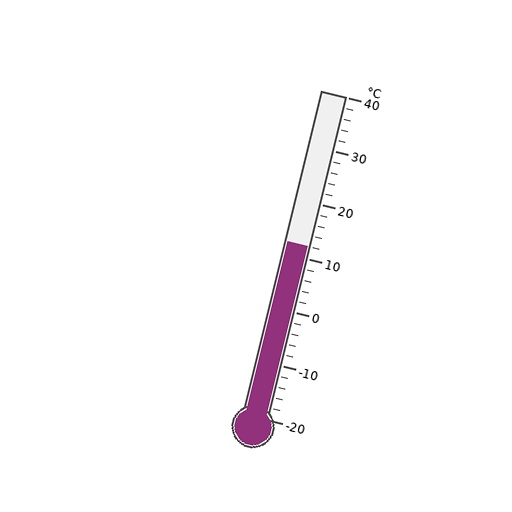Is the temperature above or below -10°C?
The temperature is above -10°C.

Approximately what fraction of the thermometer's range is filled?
The thermometer is filled to approximately 55% of its range.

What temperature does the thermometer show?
The thermometer shows approximately 12°C.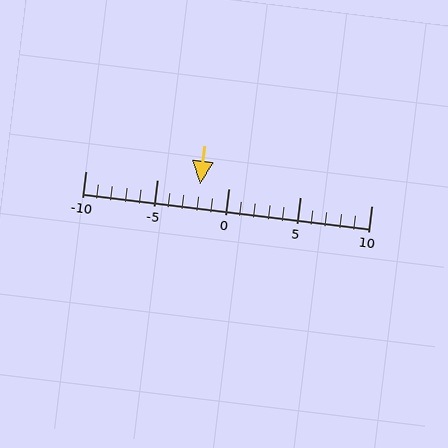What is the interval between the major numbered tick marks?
The major tick marks are spaced 5 units apart.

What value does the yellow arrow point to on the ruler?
The yellow arrow points to approximately -2.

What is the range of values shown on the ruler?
The ruler shows values from -10 to 10.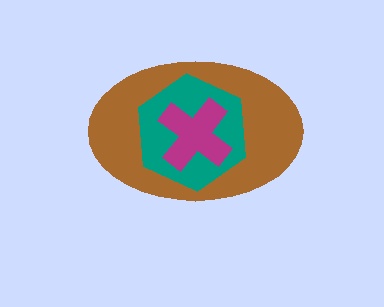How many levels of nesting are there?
3.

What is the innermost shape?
The magenta cross.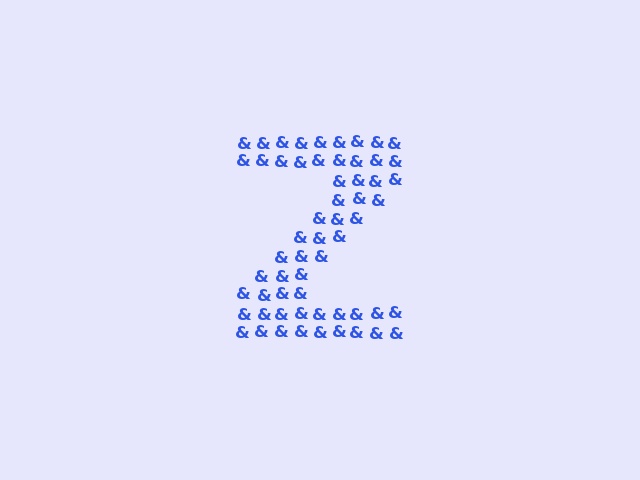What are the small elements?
The small elements are ampersands.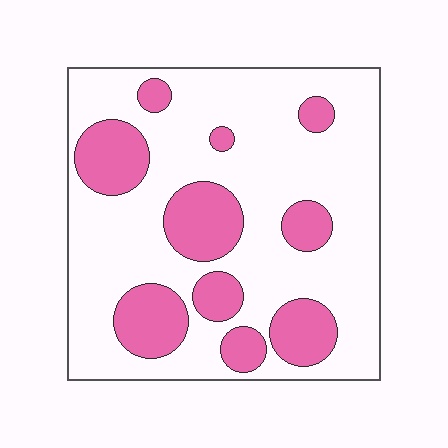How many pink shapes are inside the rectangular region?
10.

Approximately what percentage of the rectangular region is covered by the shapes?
Approximately 25%.